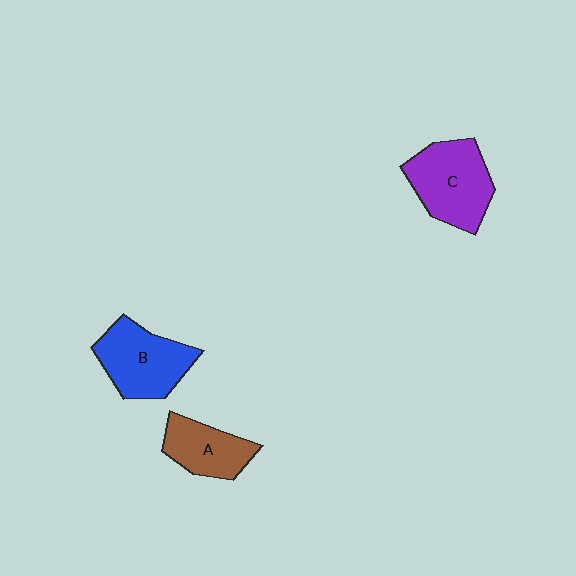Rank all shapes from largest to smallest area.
From largest to smallest: C (purple), B (blue), A (brown).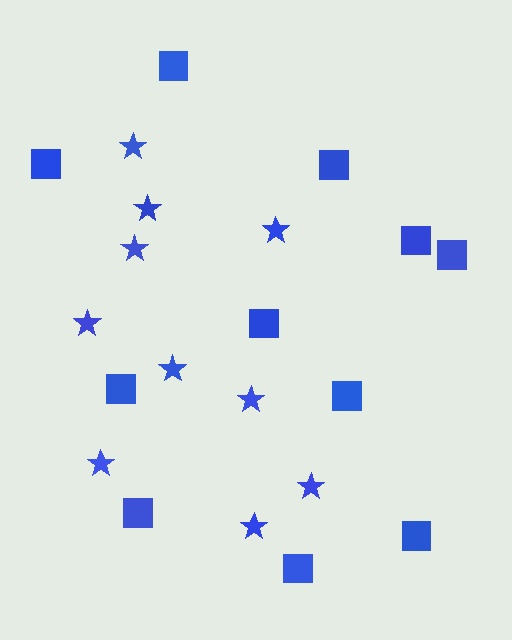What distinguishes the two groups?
There are 2 groups: one group of stars (10) and one group of squares (11).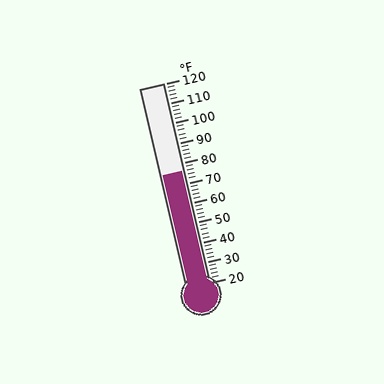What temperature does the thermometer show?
The thermometer shows approximately 76°F.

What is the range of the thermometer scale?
The thermometer scale ranges from 20°F to 120°F.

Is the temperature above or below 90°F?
The temperature is below 90°F.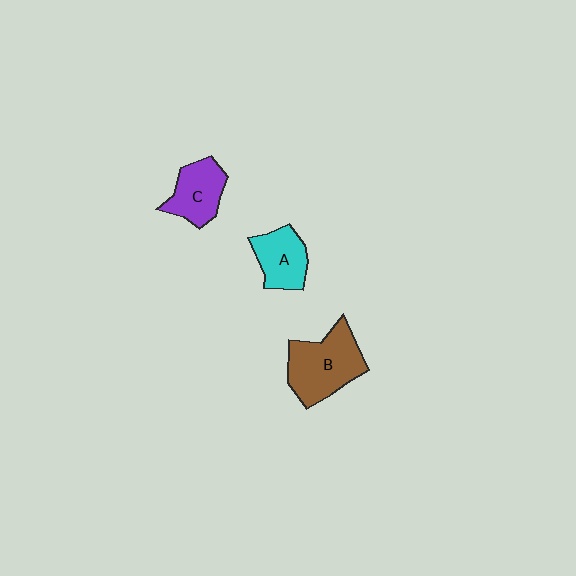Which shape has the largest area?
Shape B (brown).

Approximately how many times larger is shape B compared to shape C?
Approximately 1.5 times.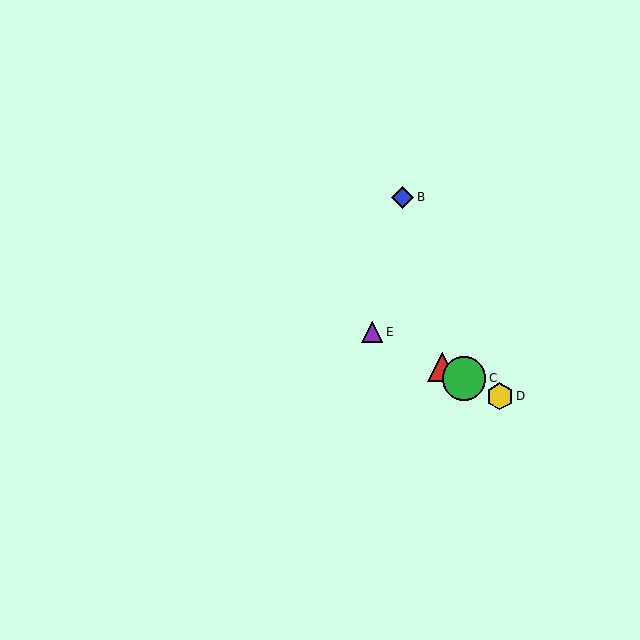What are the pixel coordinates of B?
Object B is at (403, 197).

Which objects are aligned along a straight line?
Objects A, C, D, E are aligned along a straight line.